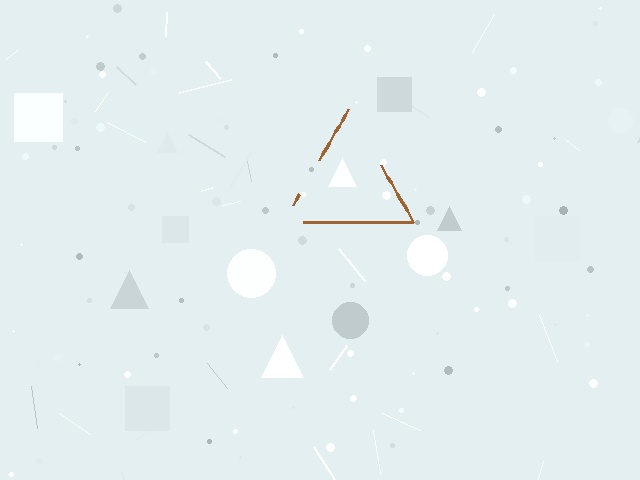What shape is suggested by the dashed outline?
The dashed outline suggests a triangle.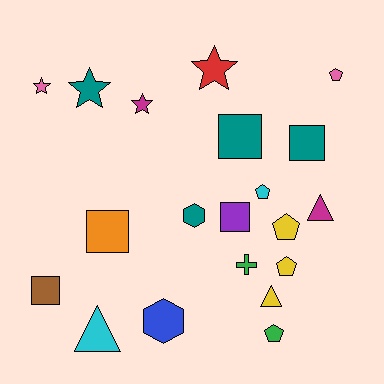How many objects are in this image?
There are 20 objects.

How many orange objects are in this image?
There is 1 orange object.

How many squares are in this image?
There are 5 squares.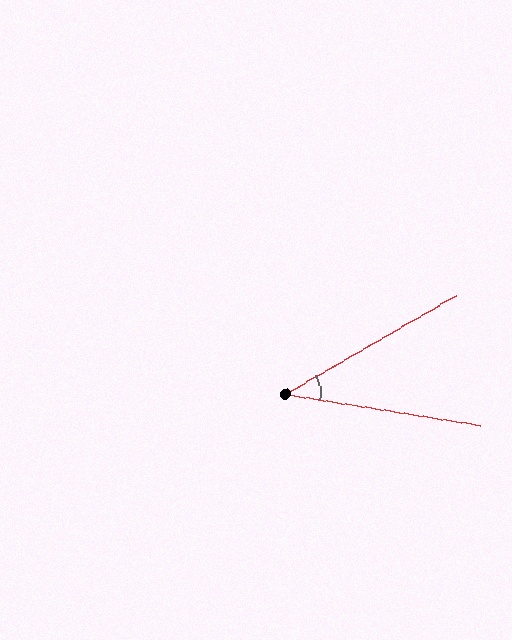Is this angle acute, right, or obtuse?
It is acute.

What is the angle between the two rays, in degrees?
Approximately 39 degrees.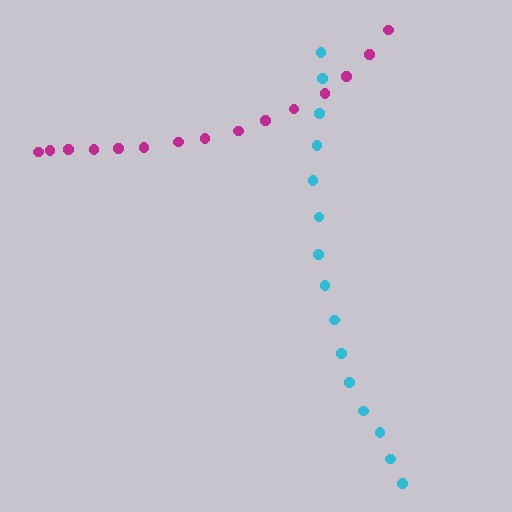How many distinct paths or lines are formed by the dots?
There are 2 distinct paths.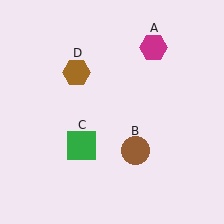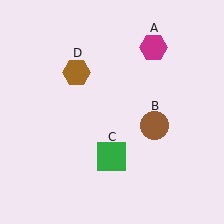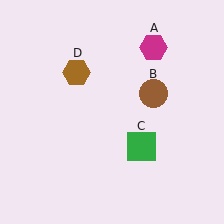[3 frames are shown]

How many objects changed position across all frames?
2 objects changed position: brown circle (object B), green square (object C).